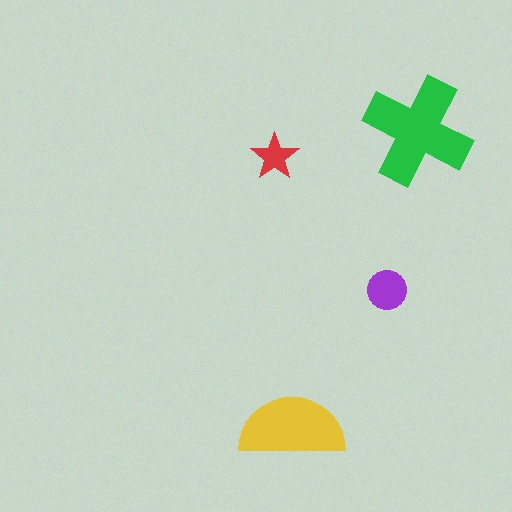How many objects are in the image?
There are 4 objects in the image.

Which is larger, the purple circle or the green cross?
The green cross.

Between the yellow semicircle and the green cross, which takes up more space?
The green cross.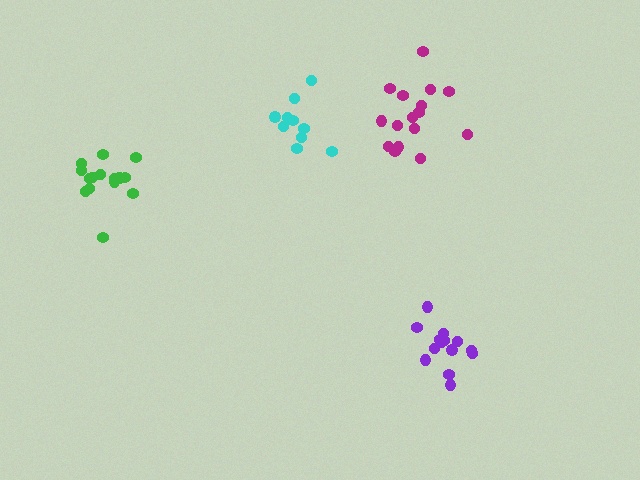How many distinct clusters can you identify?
There are 4 distinct clusters.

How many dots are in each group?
Group 1: 15 dots, Group 2: 11 dots, Group 3: 16 dots, Group 4: 14 dots (56 total).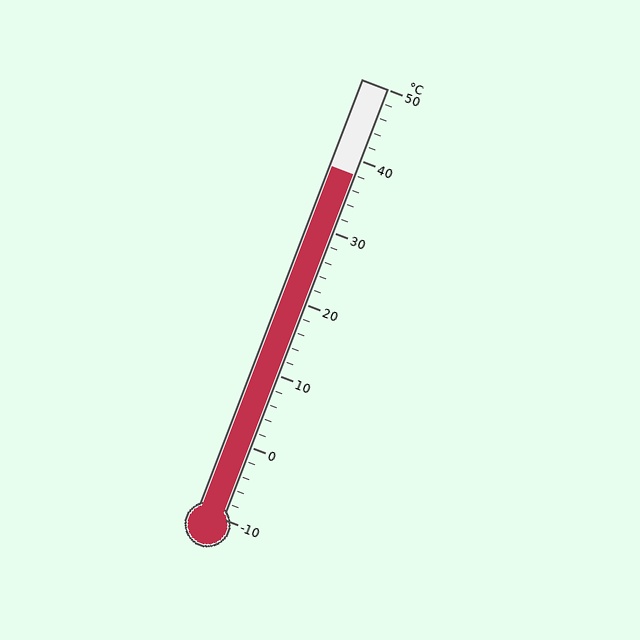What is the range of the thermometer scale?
The thermometer scale ranges from -10°C to 50°C.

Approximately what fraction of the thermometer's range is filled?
The thermometer is filled to approximately 80% of its range.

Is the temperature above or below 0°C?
The temperature is above 0°C.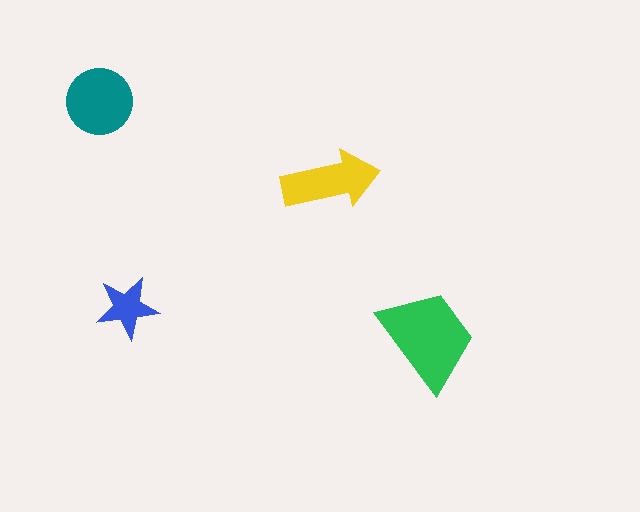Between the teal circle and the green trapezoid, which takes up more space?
The green trapezoid.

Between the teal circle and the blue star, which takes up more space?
The teal circle.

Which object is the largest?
The green trapezoid.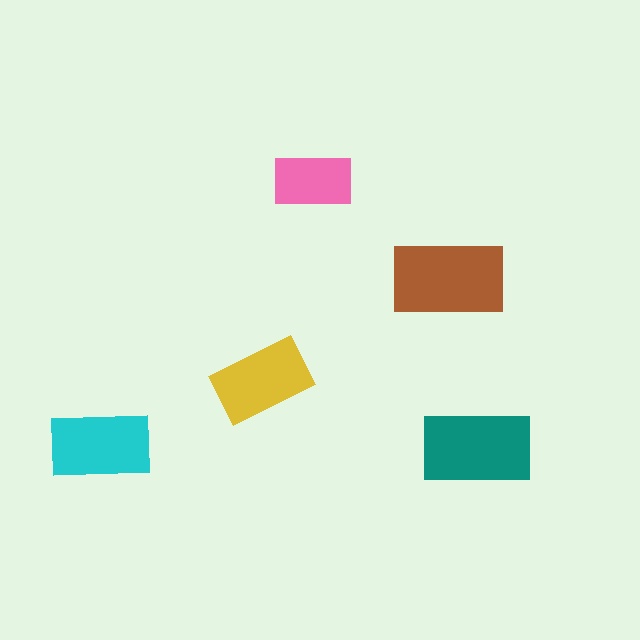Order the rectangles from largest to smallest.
the brown one, the teal one, the cyan one, the yellow one, the pink one.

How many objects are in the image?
There are 5 objects in the image.